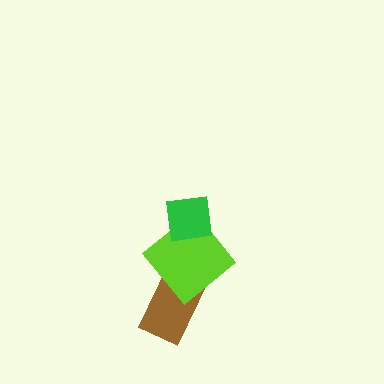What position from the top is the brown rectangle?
The brown rectangle is 3rd from the top.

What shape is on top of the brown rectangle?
The lime diamond is on top of the brown rectangle.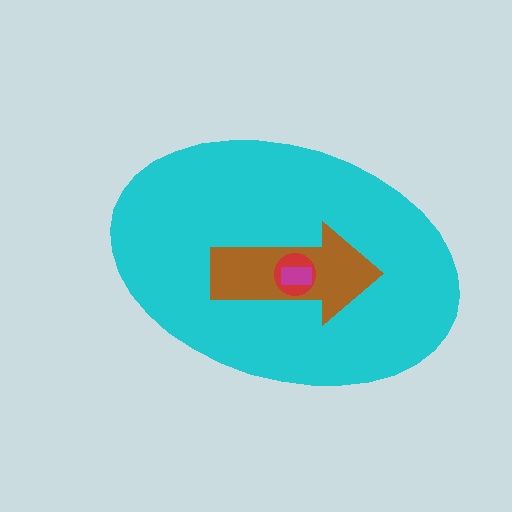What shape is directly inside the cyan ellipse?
The brown arrow.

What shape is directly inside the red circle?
The magenta rectangle.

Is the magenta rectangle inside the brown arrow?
Yes.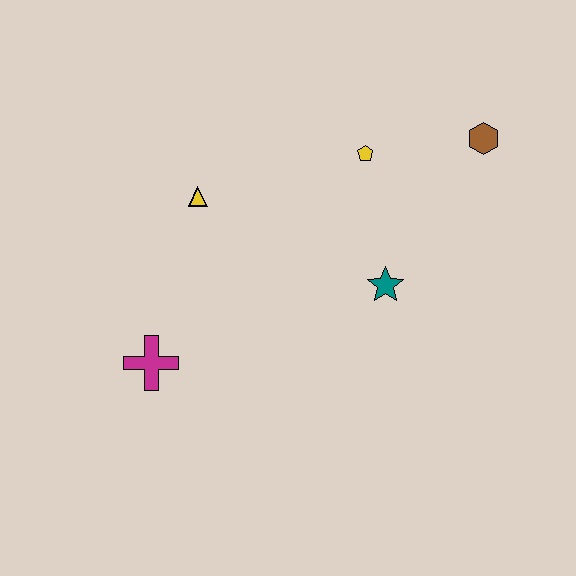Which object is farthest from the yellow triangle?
The brown hexagon is farthest from the yellow triangle.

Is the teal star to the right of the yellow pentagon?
Yes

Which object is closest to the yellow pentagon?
The brown hexagon is closest to the yellow pentagon.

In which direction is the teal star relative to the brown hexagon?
The teal star is below the brown hexagon.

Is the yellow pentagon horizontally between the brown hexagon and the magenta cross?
Yes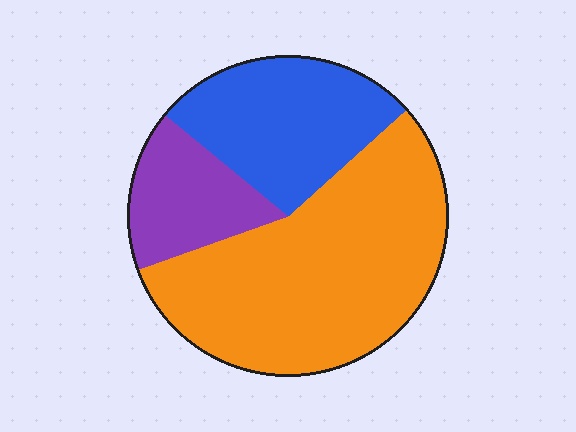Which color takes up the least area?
Purple, at roughly 15%.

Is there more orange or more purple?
Orange.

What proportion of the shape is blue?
Blue covers around 30% of the shape.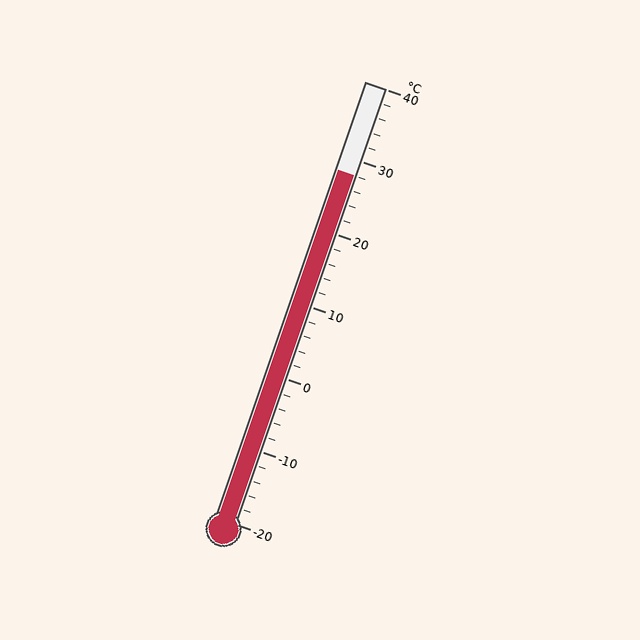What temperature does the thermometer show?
The thermometer shows approximately 28°C.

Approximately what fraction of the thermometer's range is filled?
The thermometer is filled to approximately 80% of its range.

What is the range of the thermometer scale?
The thermometer scale ranges from -20°C to 40°C.